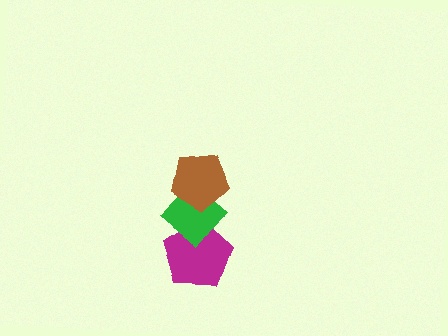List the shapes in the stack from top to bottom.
From top to bottom: the brown pentagon, the green diamond, the magenta pentagon.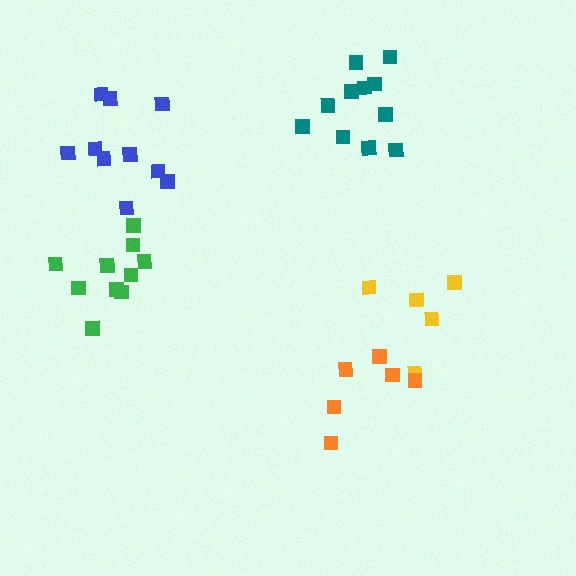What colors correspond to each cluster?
The clusters are colored: green, teal, blue, yellow, orange.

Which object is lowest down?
The orange cluster is bottommost.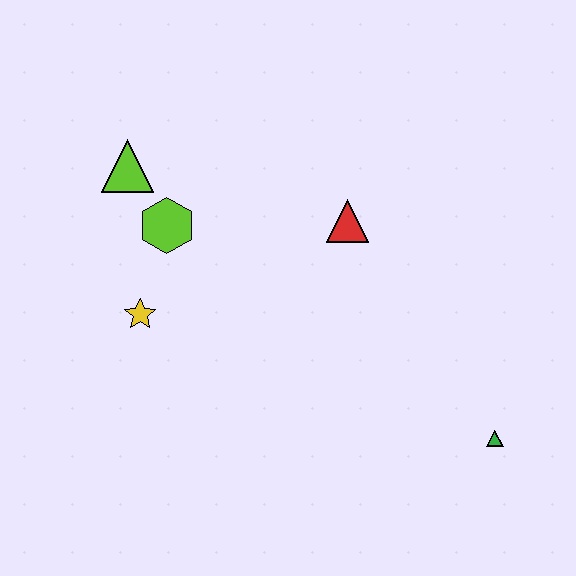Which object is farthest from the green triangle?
The lime triangle is farthest from the green triangle.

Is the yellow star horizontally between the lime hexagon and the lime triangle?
Yes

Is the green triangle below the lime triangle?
Yes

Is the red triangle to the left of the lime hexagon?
No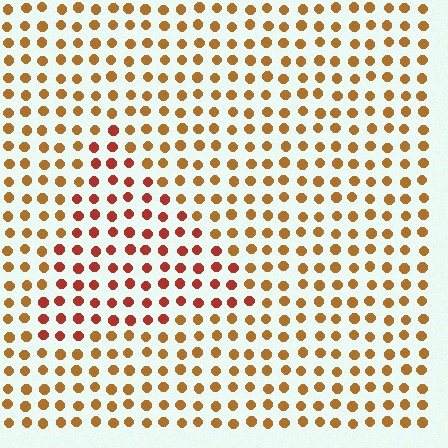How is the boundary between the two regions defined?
The boundary is defined purely by a slight shift in hue (about 29 degrees). Spacing, size, and orientation are identical on both sides.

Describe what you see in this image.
The image is filled with small brown elements in a uniform arrangement. A triangle-shaped region is visible where the elements are tinted to a slightly different hue, forming a subtle color boundary.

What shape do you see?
I see a triangle.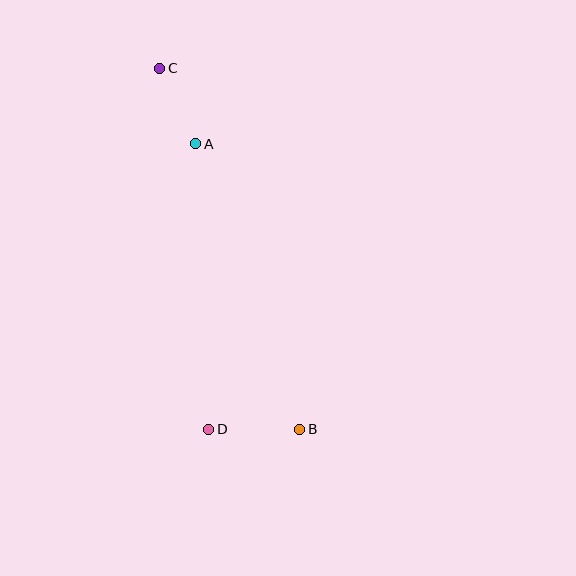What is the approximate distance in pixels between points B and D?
The distance between B and D is approximately 91 pixels.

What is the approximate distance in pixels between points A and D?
The distance between A and D is approximately 286 pixels.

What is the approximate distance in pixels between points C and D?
The distance between C and D is approximately 364 pixels.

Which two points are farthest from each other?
Points B and C are farthest from each other.